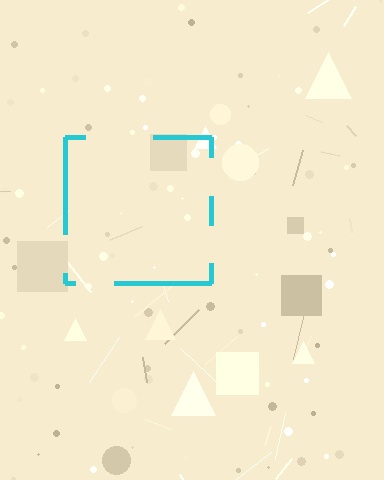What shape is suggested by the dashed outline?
The dashed outline suggests a square.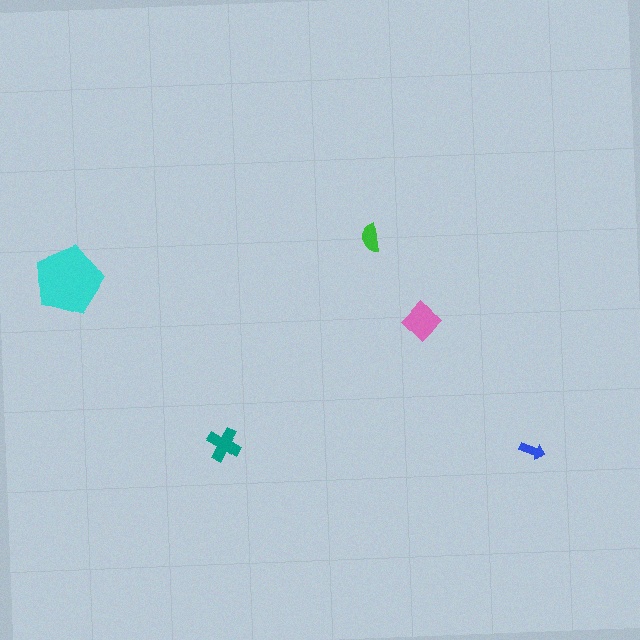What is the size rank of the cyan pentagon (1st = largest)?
1st.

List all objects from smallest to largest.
The blue arrow, the green semicircle, the teal cross, the pink diamond, the cyan pentagon.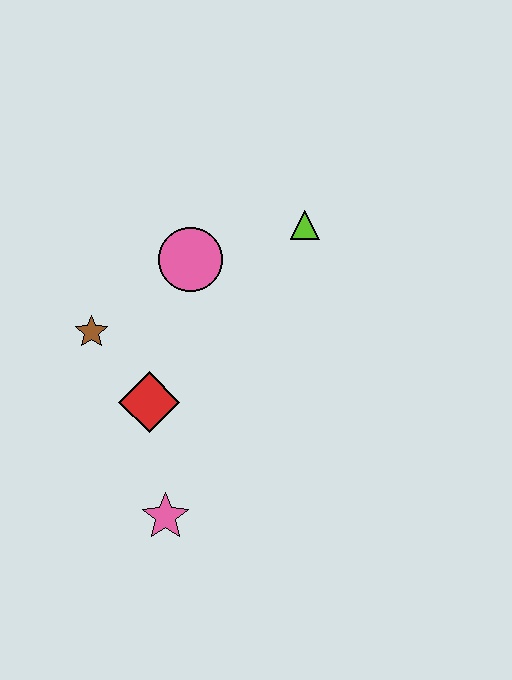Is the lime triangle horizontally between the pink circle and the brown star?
No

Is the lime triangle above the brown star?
Yes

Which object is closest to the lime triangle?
The pink circle is closest to the lime triangle.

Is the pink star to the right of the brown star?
Yes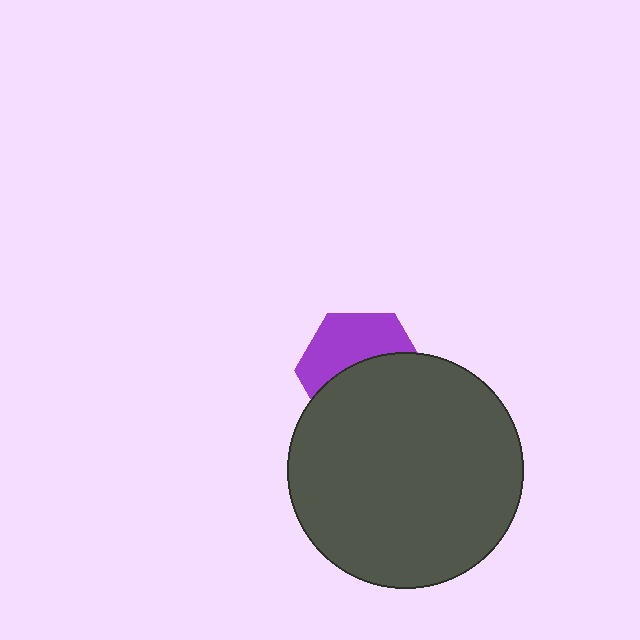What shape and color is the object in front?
The object in front is a dark gray circle.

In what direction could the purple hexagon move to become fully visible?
The purple hexagon could move up. That would shift it out from behind the dark gray circle entirely.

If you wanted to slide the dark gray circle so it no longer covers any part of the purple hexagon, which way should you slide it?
Slide it down — that is the most direct way to separate the two shapes.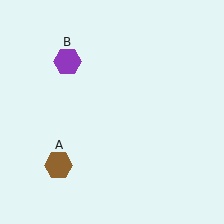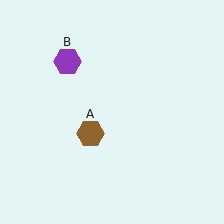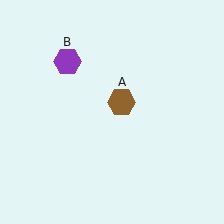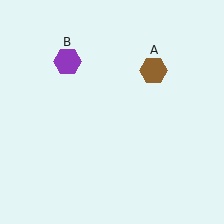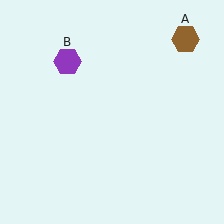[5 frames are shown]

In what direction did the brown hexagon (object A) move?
The brown hexagon (object A) moved up and to the right.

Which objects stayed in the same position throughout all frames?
Purple hexagon (object B) remained stationary.